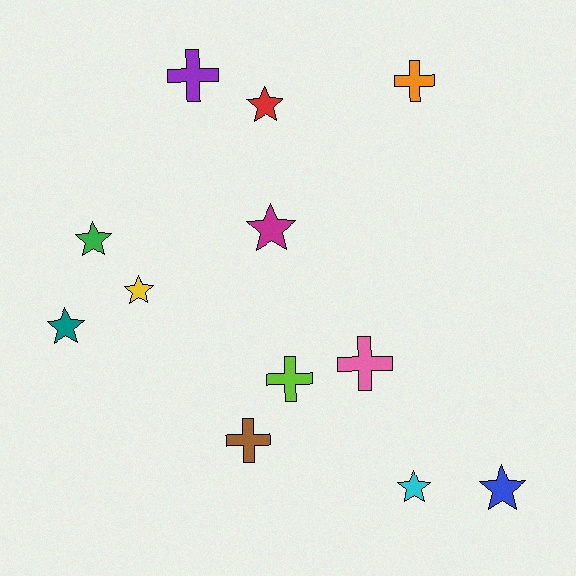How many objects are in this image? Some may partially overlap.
There are 12 objects.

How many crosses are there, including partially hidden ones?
There are 5 crosses.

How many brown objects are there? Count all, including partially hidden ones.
There is 1 brown object.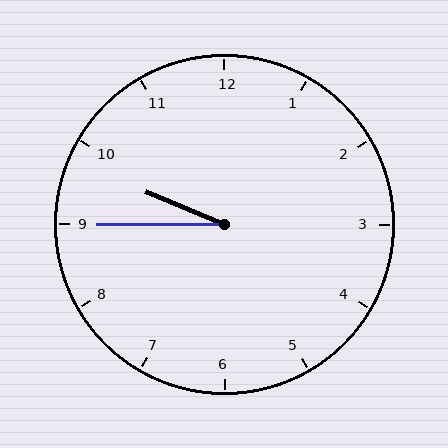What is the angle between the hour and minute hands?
Approximately 22 degrees.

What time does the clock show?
9:45.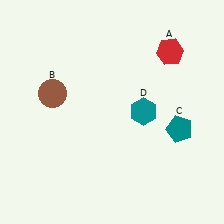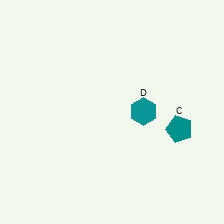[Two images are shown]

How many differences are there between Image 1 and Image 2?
There are 2 differences between the two images.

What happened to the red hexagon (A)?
The red hexagon (A) was removed in Image 2. It was in the top-right area of Image 1.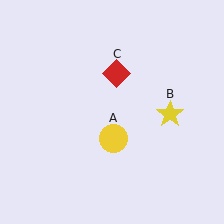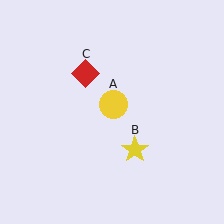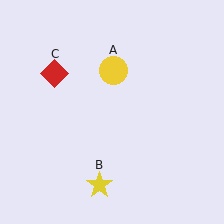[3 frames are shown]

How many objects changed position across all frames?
3 objects changed position: yellow circle (object A), yellow star (object B), red diamond (object C).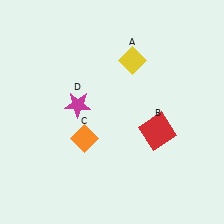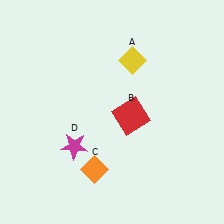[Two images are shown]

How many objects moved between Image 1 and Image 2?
3 objects moved between the two images.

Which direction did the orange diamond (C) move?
The orange diamond (C) moved down.